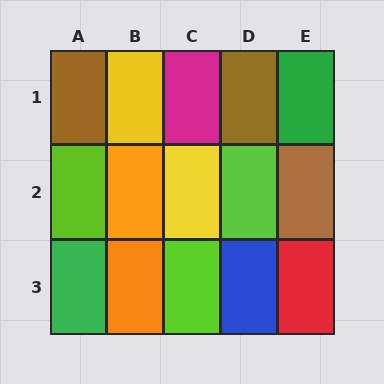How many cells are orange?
2 cells are orange.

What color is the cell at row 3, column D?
Blue.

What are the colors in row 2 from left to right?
Lime, orange, yellow, lime, brown.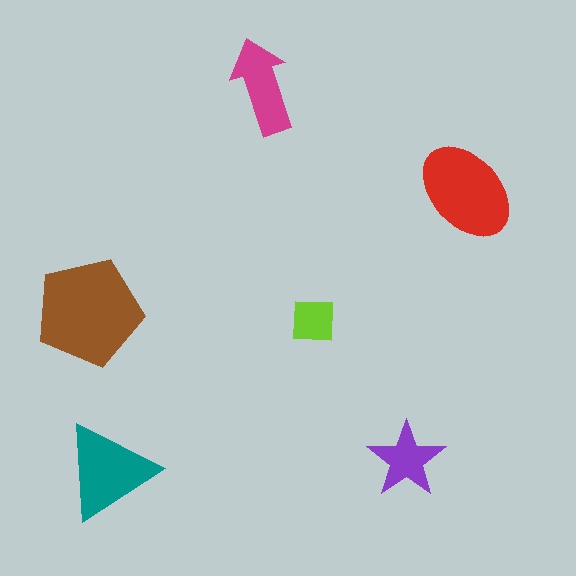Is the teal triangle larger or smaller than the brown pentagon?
Smaller.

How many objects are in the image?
There are 6 objects in the image.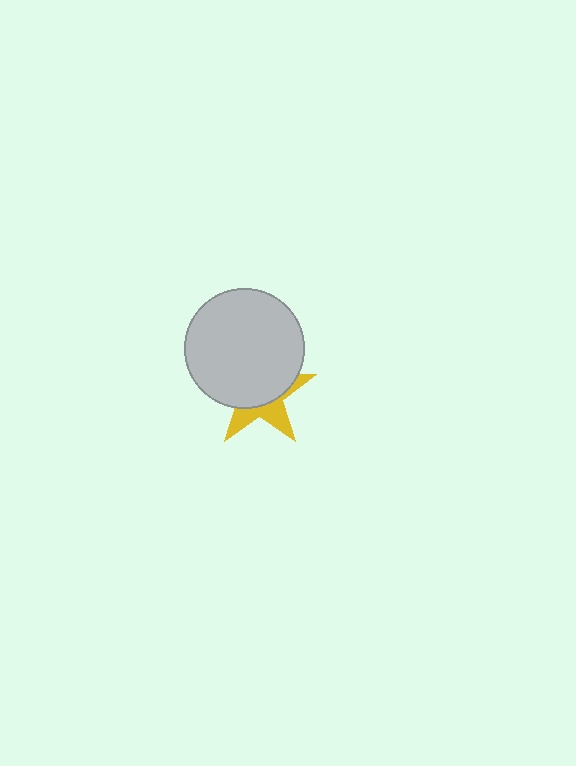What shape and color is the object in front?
The object in front is a light gray circle.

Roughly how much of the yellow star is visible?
A small part of it is visible (roughly 36%).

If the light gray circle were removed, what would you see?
You would see the complete yellow star.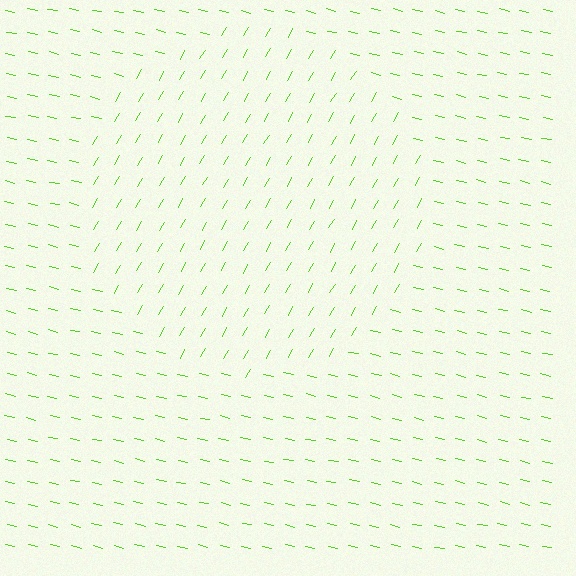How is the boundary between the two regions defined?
The boundary is defined purely by a change in line orientation (approximately 73 degrees difference). All lines are the same color and thickness.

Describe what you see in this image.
The image is filled with small lime line segments. A circle region in the image has lines oriented differently from the surrounding lines, creating a visible texture boundary.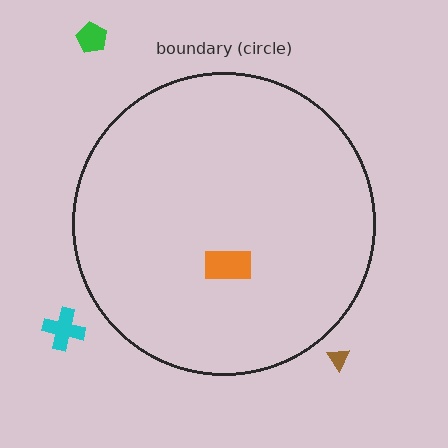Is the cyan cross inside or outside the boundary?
Outside.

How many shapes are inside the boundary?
1 inside, 3 outside.